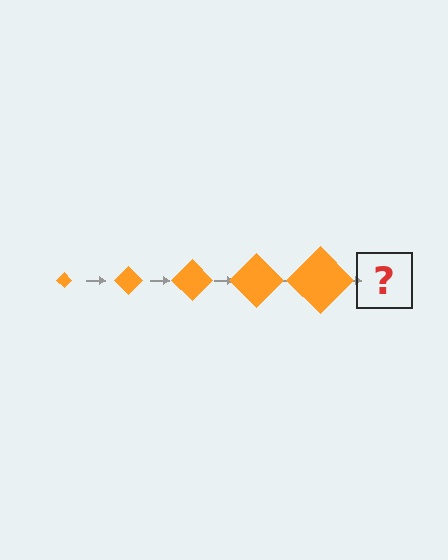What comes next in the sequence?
The next element should be an orange diamond, larger than the previous one.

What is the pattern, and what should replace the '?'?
The pattern is that the diamond gets progressively larger each step. The '?' should be an orange diamond, larger than the previous one.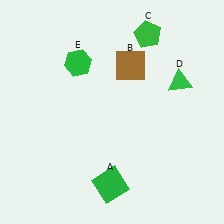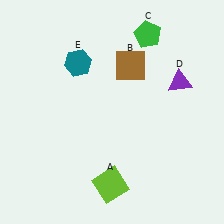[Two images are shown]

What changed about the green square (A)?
In Image 1, A is green. In Image 2, it changed to lime.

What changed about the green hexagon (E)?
In Image 1, E is green. In Image 2, it changed to teal.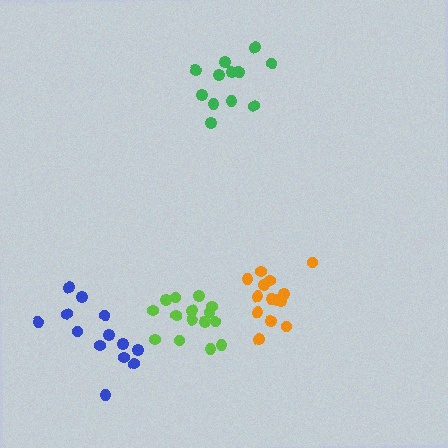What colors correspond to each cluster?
The clusters are colored: lime, orange, green, blue.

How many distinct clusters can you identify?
There are 4 distinct clusters.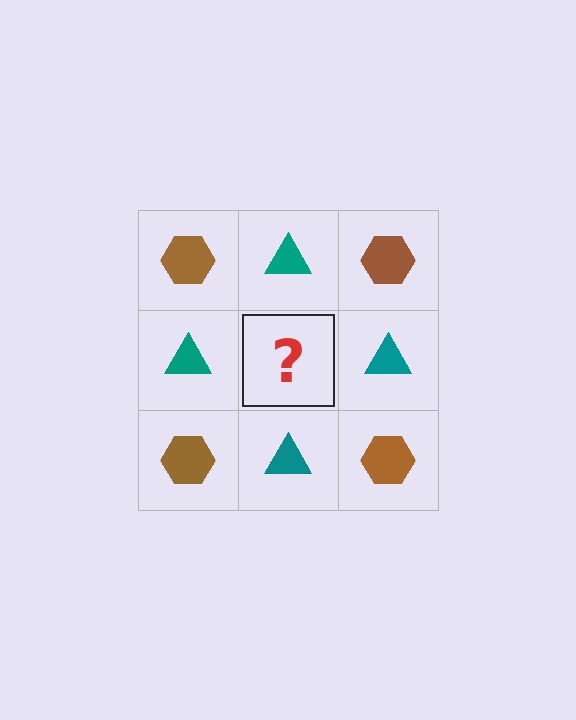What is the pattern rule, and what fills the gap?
The rule is that it alternates brown hexagon and teal triangle in a checkerboard pattern. The gap should be filled with a brown hexagon.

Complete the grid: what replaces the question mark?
The question mark should be replaced with a brown hexagon.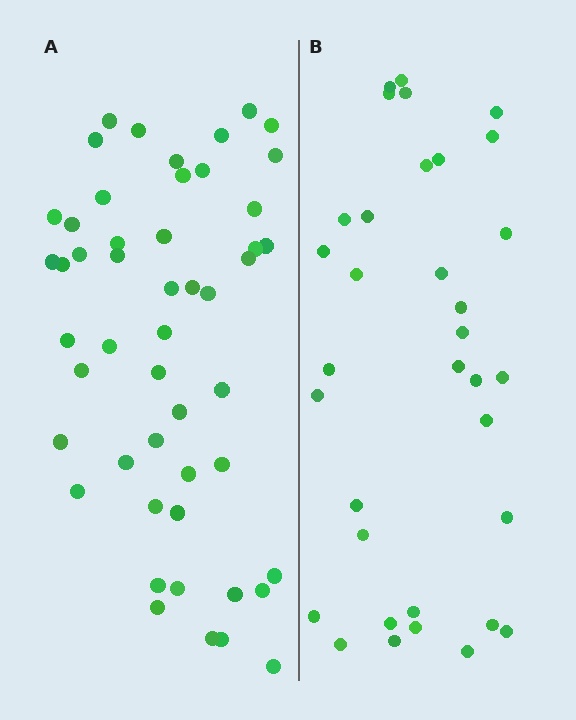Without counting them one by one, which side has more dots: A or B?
Region A (the left region) has more dots.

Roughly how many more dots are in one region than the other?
Region A has approximately 15 more dots than region B.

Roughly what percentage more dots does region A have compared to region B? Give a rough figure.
About 45% more.